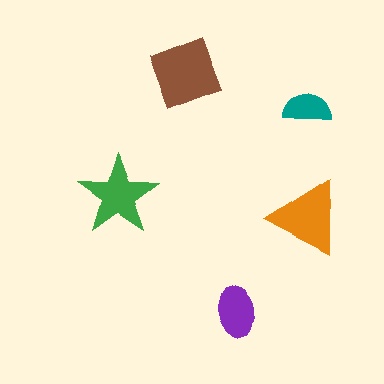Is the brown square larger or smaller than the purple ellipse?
Larger.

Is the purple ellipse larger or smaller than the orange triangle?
Smaller.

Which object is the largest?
The brown square.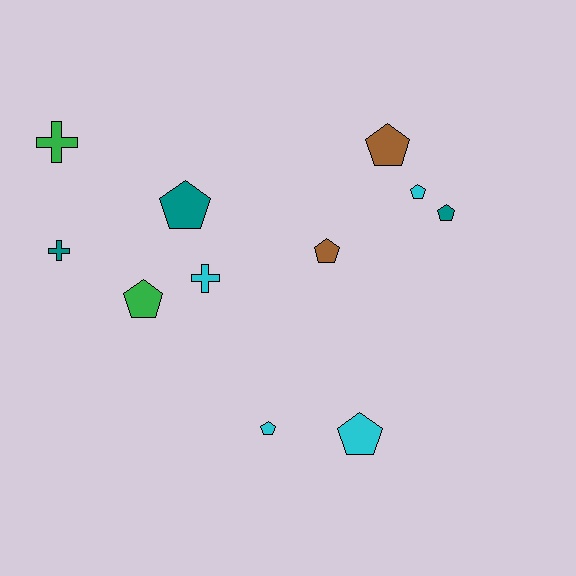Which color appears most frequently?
Cyan, with 4 objects.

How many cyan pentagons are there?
There are 3 cyan pentagons.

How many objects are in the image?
There are 11 objects.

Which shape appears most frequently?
Pentagon, with 8 objects.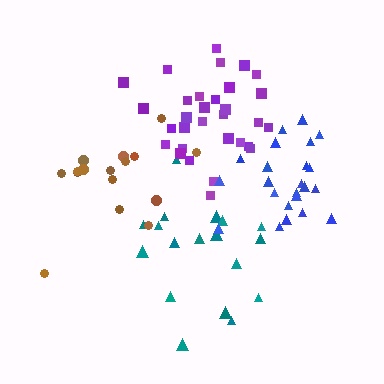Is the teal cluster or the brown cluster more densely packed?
Brown.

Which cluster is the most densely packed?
Purple.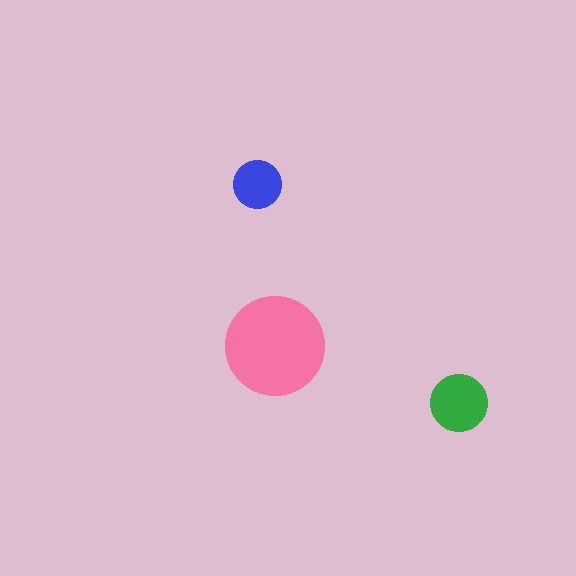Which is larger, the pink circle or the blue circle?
The pink one.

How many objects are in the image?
There are 3 objects in the image.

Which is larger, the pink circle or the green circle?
The pink one.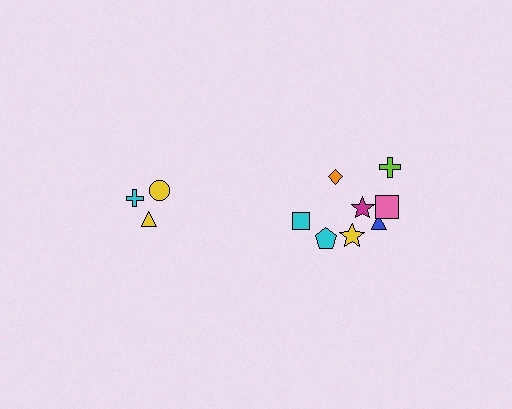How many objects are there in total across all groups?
There are 11 objects.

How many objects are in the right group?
There are 8 objects.